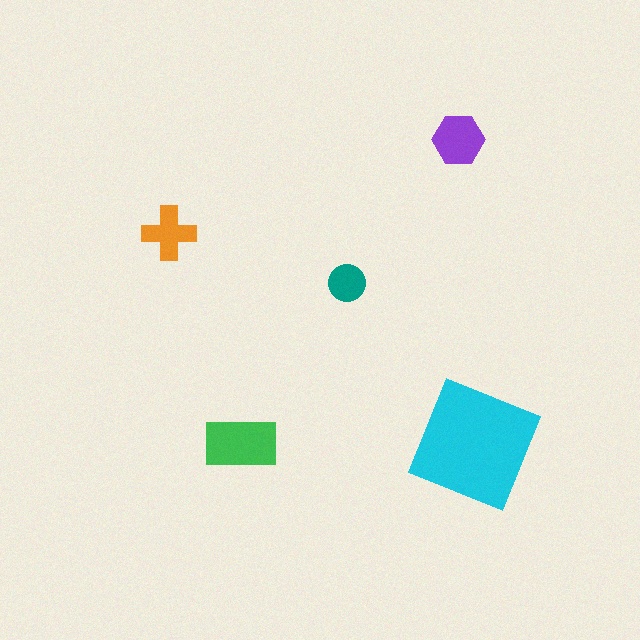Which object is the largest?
The cyan square.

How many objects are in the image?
There are 5 objects in the image.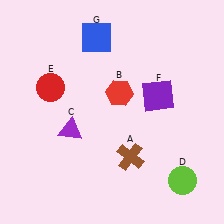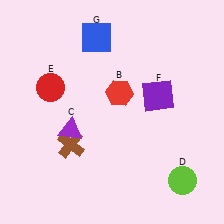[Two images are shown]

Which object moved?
The brown cross (A) moved left.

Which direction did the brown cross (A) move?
The brown cross (A) moved left.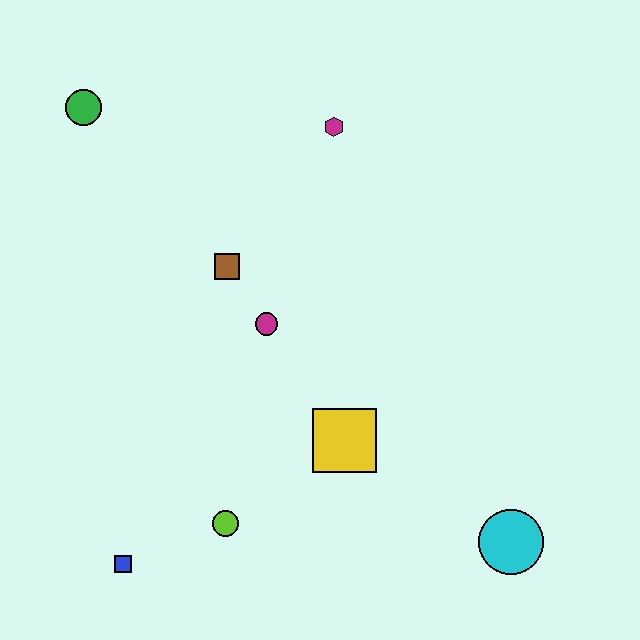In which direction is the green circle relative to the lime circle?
The green circle is above the lime circle.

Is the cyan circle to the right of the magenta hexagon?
Yes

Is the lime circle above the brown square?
No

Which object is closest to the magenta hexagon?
The brown square is closest to the magenta hexagon.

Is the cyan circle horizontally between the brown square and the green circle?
No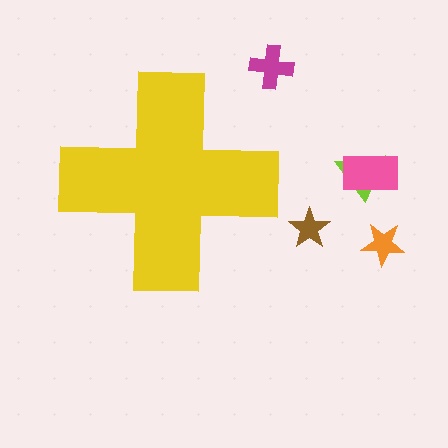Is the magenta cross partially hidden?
No, the magenta cross is fully visible.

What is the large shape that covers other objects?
A yellow cross.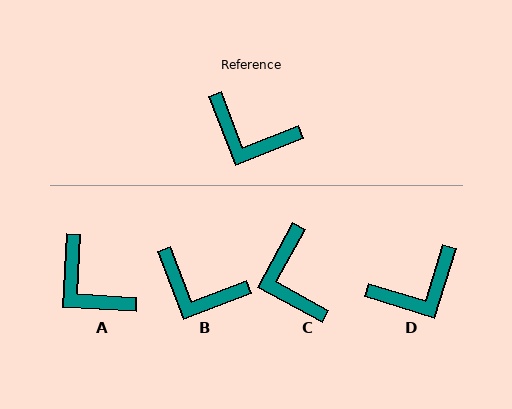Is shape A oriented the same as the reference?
No, it is off by about 24 degrees.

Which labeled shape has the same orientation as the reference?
B.